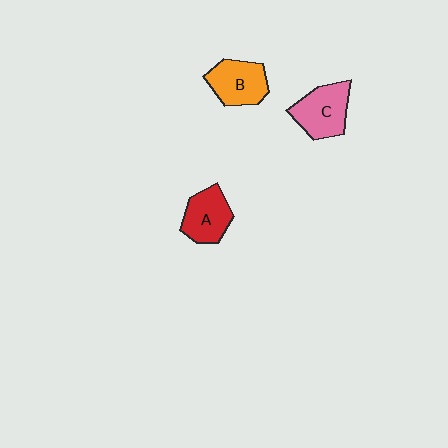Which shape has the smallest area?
Shape A (red).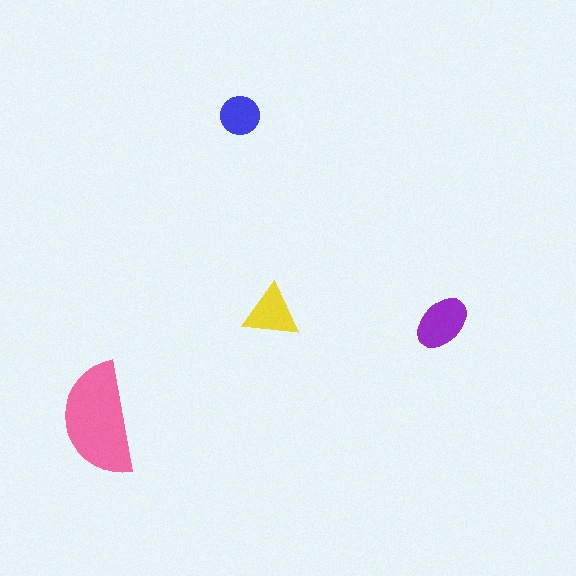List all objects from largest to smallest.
The pink semicircle, the purple ellipse, the yellow triangle, the blue circle.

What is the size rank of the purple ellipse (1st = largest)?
2nd.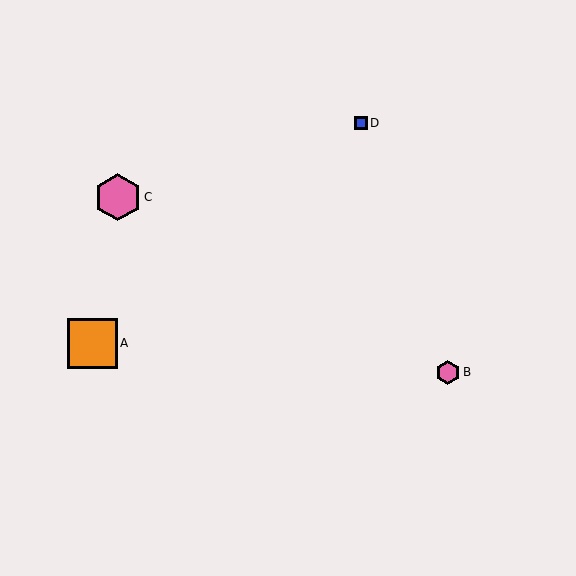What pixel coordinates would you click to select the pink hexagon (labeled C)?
Click at (118, 197) to select the pink hexagon C.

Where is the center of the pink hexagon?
The center of the pink hexagon is at (118, 197).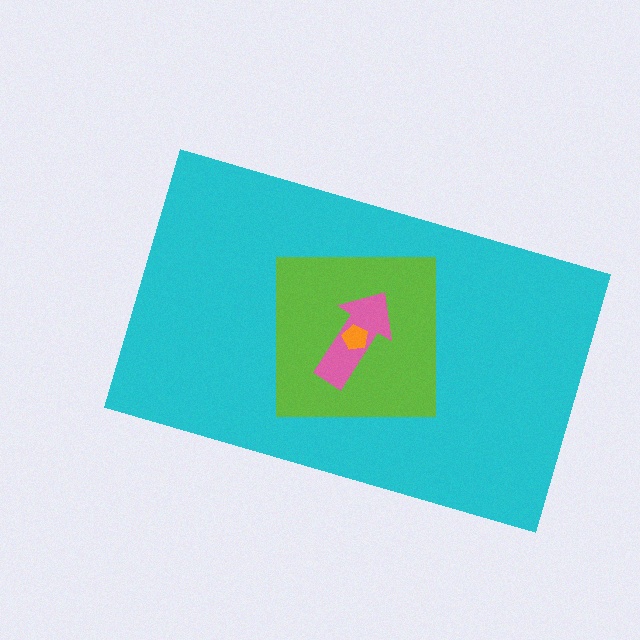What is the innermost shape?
The orange pentagon.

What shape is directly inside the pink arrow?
The orange pentagon.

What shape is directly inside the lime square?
The pink arrow.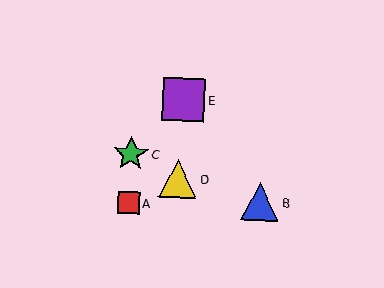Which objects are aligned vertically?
Objects A, C are aligned vertically.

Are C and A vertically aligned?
Yes, both are at x≈131.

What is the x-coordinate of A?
Object A is at x≈129.